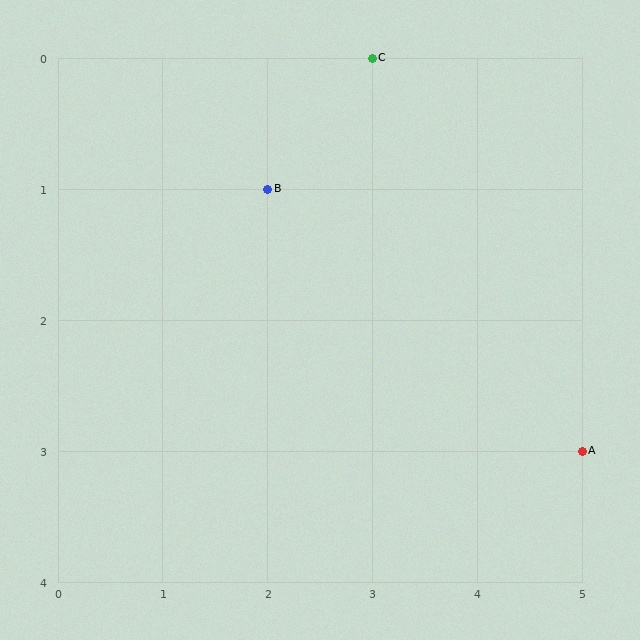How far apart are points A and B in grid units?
Points A and B are 3 columns and 2 rows apart (about 3.6 grid units diagonally).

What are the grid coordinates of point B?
Point B is at grid coordinates (2, 1).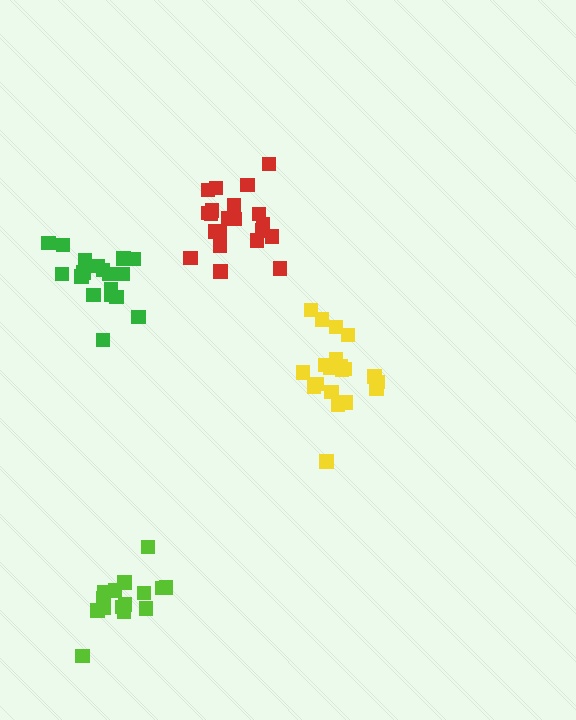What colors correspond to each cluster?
The clusters are colored: yellow, lime, green, red.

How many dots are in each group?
Group 1: 20 dots, Group 2: 15 dots, Group 3: 18 dots, Group 4: 21 dots (74 total).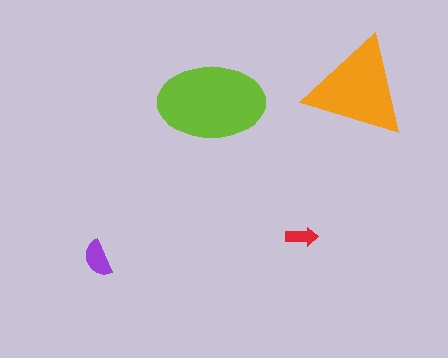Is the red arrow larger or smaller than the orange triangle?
Smaller.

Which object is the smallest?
The red arrow.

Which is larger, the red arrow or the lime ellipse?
The lime ellipse.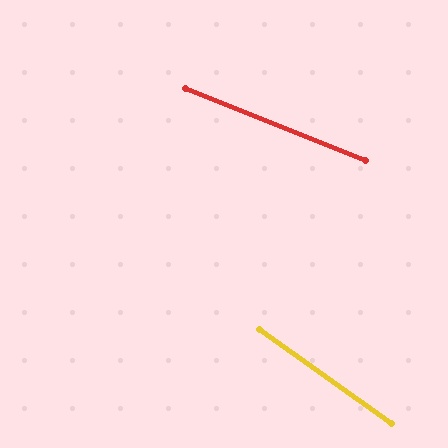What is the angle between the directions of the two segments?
Approximately 14 degrees.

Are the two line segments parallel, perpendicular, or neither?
Neither parallel nor perpendicular — they differ by about 14°.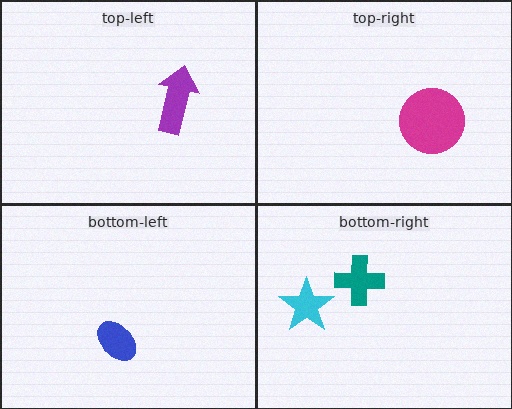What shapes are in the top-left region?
The purple arrow.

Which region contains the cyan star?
The bottom-right region.